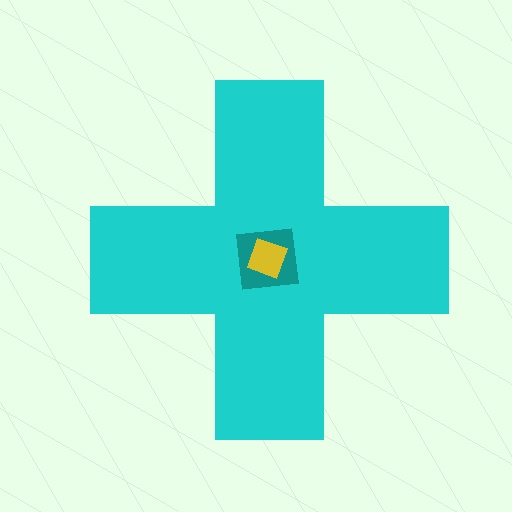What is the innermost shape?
The yellow square.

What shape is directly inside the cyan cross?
The teal square.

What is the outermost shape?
The cyan cross.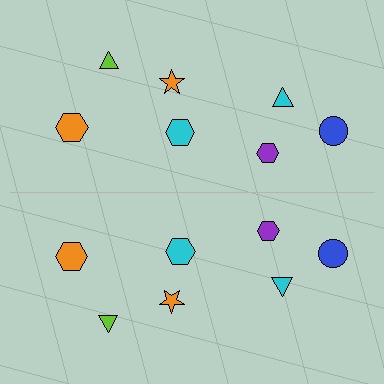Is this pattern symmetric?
Yes, this pattern has bilateral (reflection) symmetry.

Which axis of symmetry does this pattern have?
The pattern has a horizontal axis of symmetry running through the center of the image.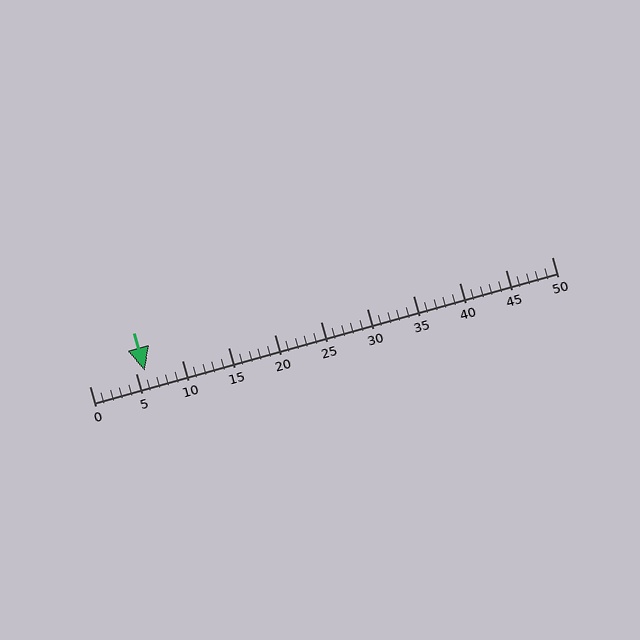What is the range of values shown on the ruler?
The ruler shows values from 0 to 50.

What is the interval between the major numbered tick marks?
The major tick marks are spaced 5 units apart.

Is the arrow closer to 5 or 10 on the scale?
The arrow is closer to 5.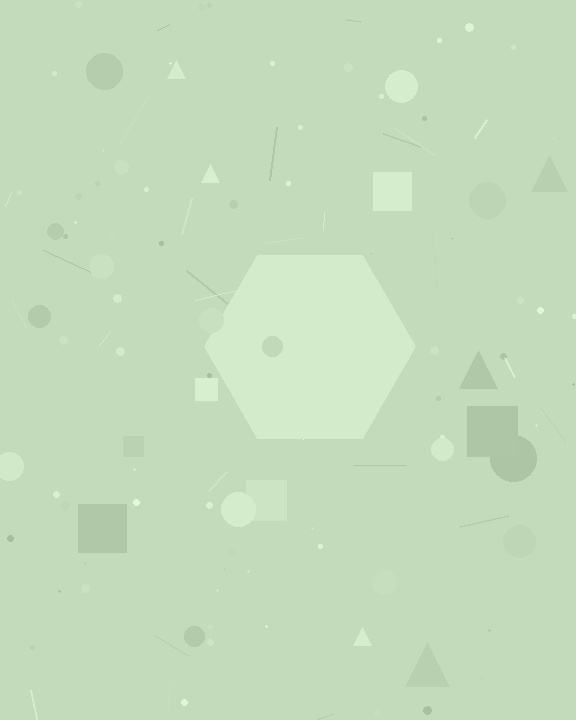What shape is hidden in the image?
A hexagon is hidden in the image.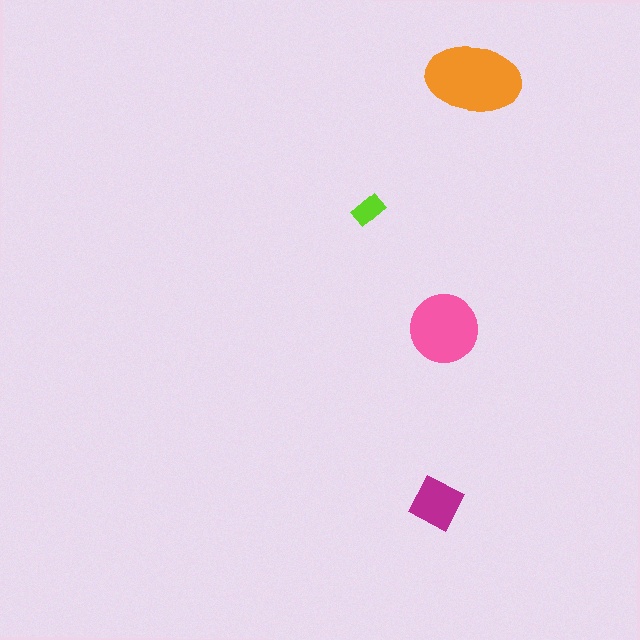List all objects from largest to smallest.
The orange ellipse, the pink circle, the magenta diamond, the lime rectangle.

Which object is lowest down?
The magenta diamond is bottommost.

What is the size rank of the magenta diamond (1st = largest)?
3rd.